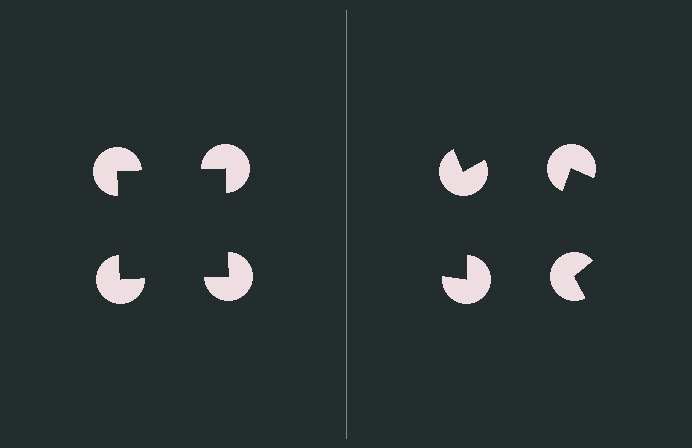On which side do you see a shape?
An illusory square appears on the left side. On the right side the wedge cuts are rotated, so no coherent shape forms.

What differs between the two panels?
The pac-man discs are positioned identically on both sides; only the wedge orientations differ. On the left they align to a square; on the right they are misaligned.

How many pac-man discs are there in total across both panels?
8 — 4 on each side.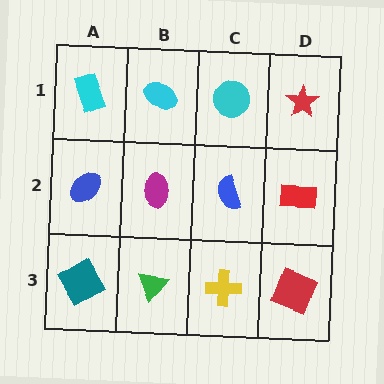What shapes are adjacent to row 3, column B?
A magenta ellipse (row 2, column B), a teal diamond (row 3, column A), a yellow cross (row 3, column C).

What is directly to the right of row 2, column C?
A red rectangle.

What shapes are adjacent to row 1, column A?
A blue ellipse (row 2, column A), a cyan ellipse (row 1, column B).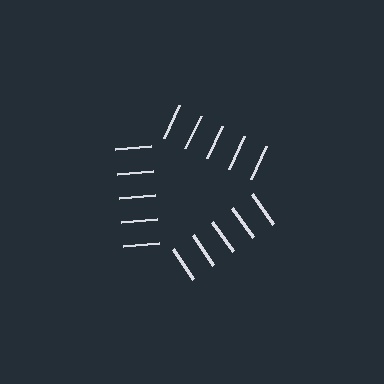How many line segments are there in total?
15 — 5 along each of the 3 edges.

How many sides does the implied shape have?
3 sides — the line-ends trace a triangle.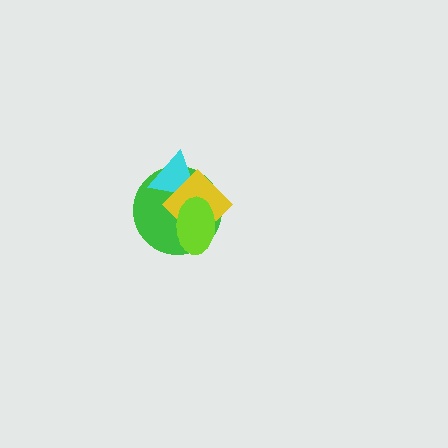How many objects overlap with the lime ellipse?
2 objects overlap with the lime ellipse.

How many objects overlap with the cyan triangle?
2 objects overlap with the cyan triangle.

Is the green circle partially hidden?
Yes, it is partially covered by another shape.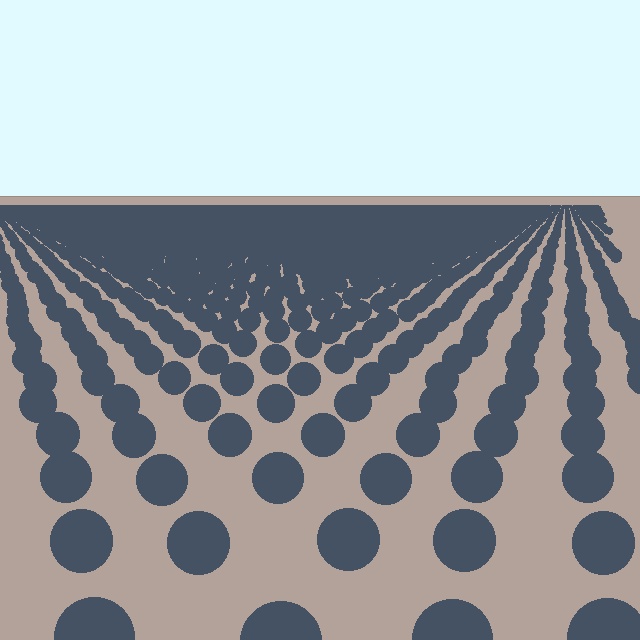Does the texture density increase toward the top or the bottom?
Density increases toward the top.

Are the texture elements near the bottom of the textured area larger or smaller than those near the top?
Larger. Near the bottom, elements are closer to the viewer and appear at a bigger on-screen size.